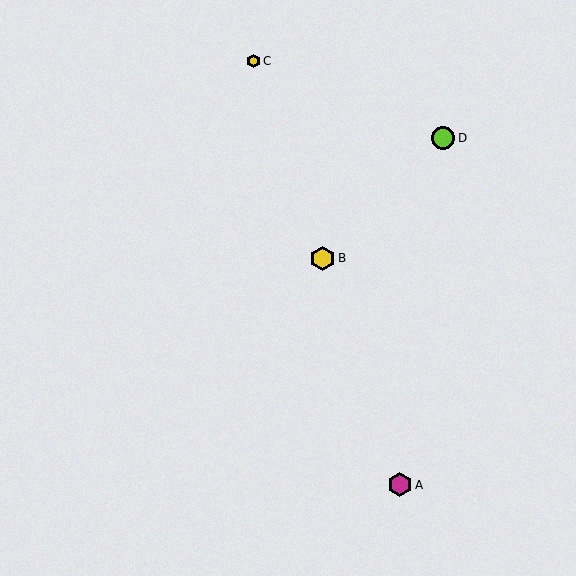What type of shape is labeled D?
Shape D is a lime circle.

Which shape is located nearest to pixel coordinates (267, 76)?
The yellow hexagon (labeled C) at (253, 61) is nearest to that location.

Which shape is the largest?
The yellow hexagon (labeled B) is the largest.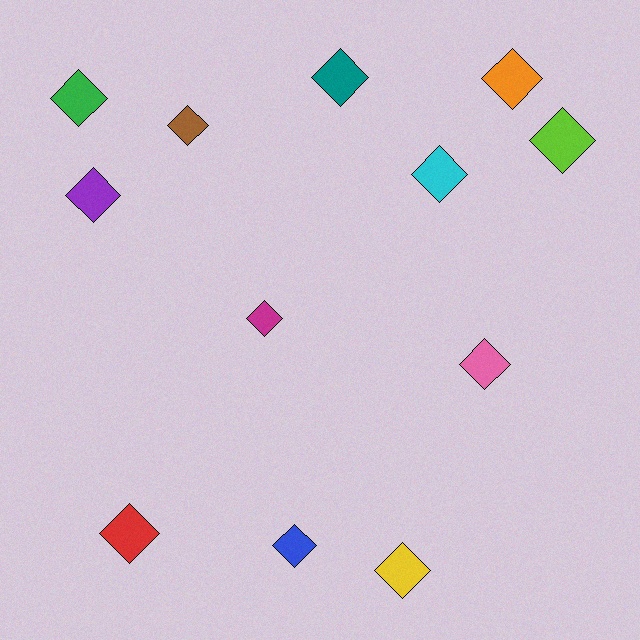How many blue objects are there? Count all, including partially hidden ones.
There is 1 blue object.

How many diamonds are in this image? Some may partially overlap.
There are 12 diamonds.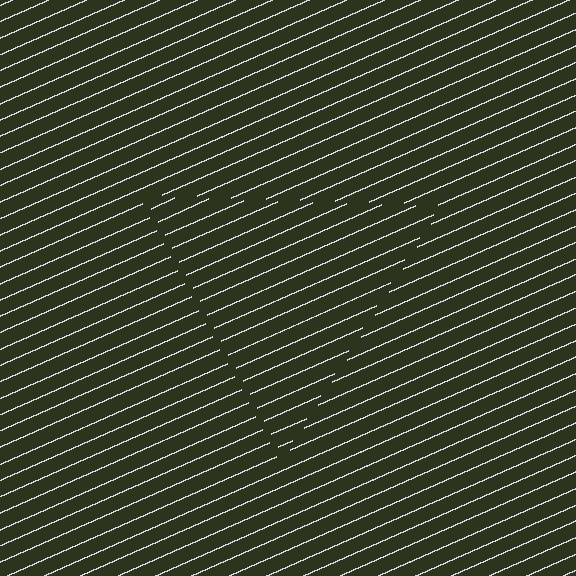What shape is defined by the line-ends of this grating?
An illusory triangle. The interior of the shape contains the same grating, shifted by half a period — the contour is defined by the phase discontinuity where line-ends from the inner and outer gratings abut.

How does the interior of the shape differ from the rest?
The interior of the shape contains the same grating, shifted by half a period — the contour is defined by the phase discontinuity where line-ends from the inner and outer gratings abut.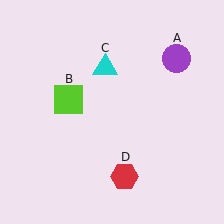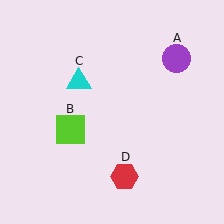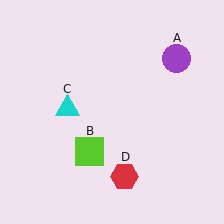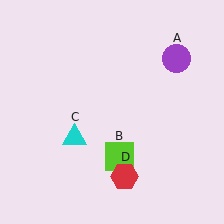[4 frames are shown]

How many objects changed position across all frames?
2 objects changed position: lime square (object B), cyan triangle (object C).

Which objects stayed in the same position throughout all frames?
Purple circle (object A) and red hexagon (object D) remained stationary.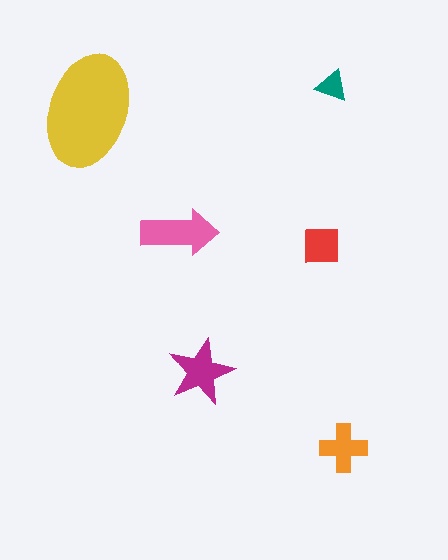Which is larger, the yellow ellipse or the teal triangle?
The yellow ellipse.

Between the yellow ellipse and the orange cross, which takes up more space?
The yellow ellipse.